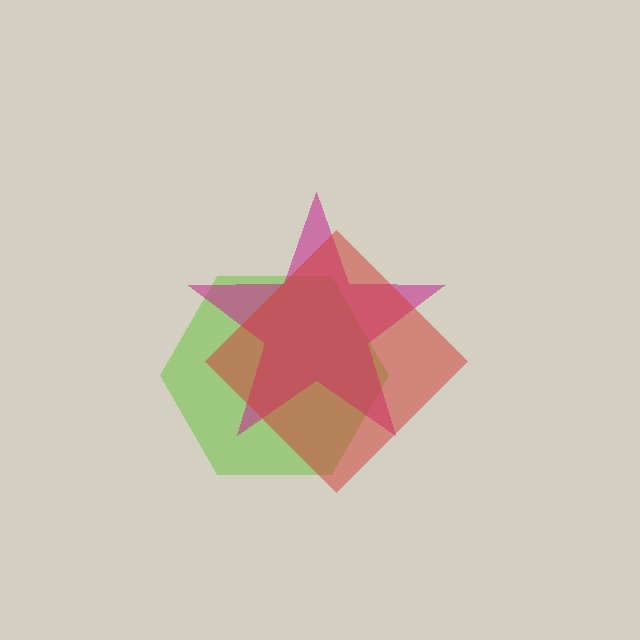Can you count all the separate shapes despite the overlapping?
Yes, there are 3 separate shapes.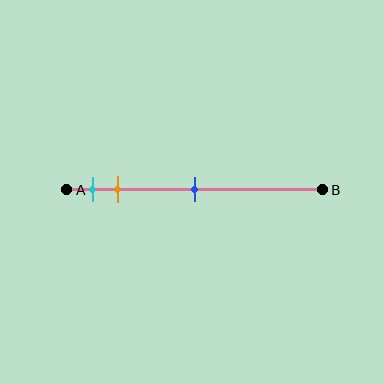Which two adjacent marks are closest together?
The cyan and orange marks are the closest adjacent pair.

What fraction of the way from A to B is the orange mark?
The orange mark is approximately 20% (0.2) of the way from A to B.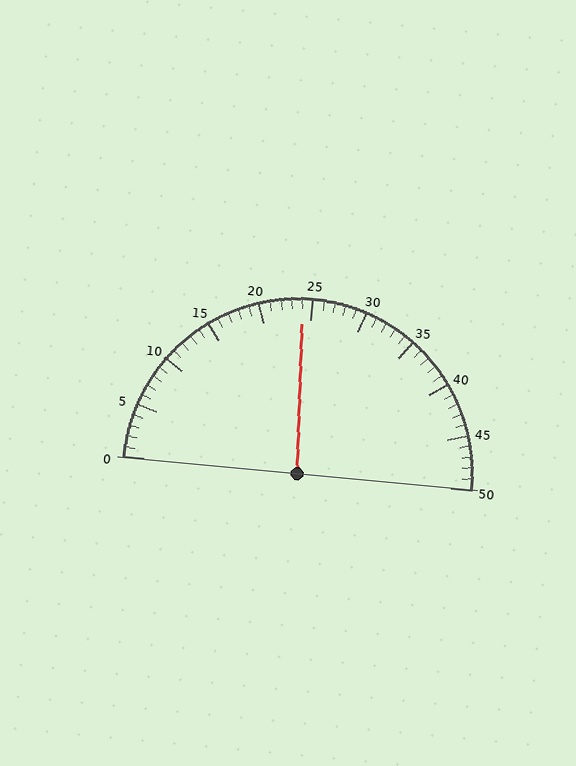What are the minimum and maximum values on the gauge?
The gauge ranges from 0 to 50.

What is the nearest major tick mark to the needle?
The nearest major tick mark is 25.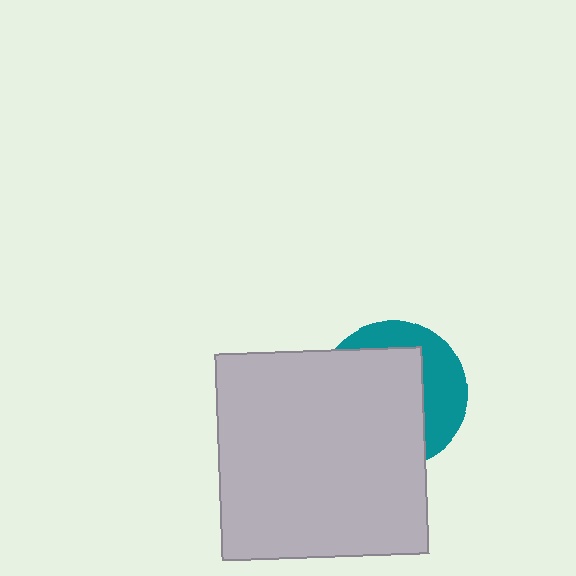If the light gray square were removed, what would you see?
You would see the complete teal circle.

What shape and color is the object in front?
The object in front is a light gray square.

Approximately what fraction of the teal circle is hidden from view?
Roughly 64% of the teal circle is hidden behind the light gray square.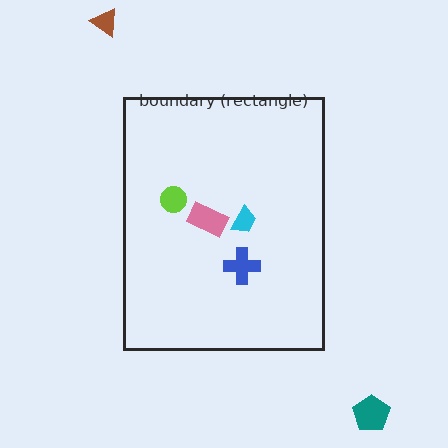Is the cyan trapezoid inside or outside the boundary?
Inside.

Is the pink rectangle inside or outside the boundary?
Inside.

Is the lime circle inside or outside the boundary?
Inside.